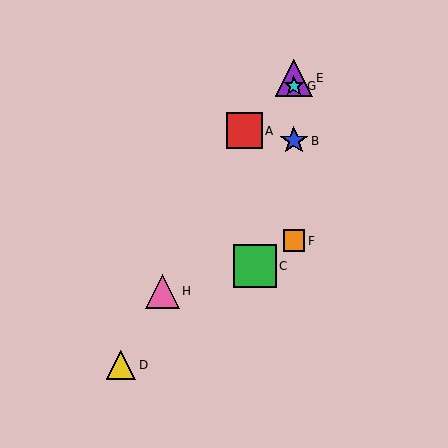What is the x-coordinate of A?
Object A is at x≈244.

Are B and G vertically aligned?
Yes, both are at x≈294.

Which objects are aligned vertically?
Objects B, E, F, G are aligned vertically.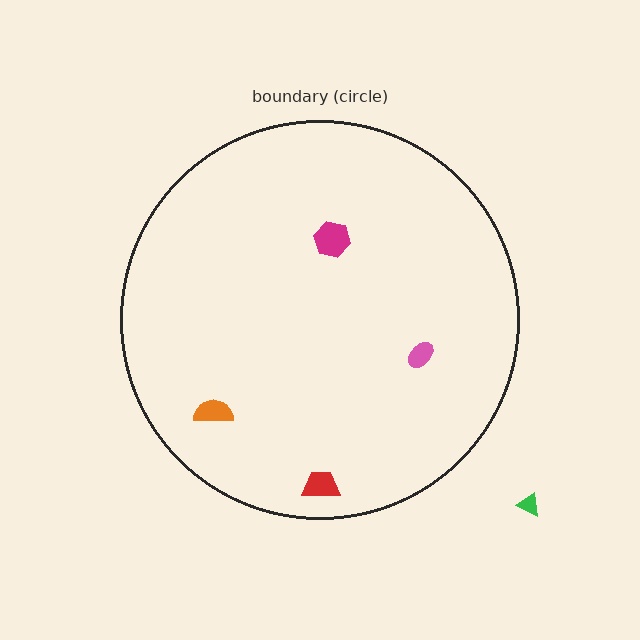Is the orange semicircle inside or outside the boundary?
Inside.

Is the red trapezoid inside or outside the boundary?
Inside.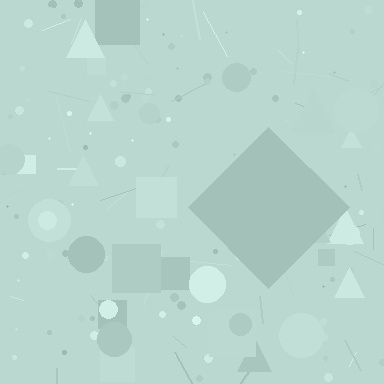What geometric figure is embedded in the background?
A diamond is embedded in the background.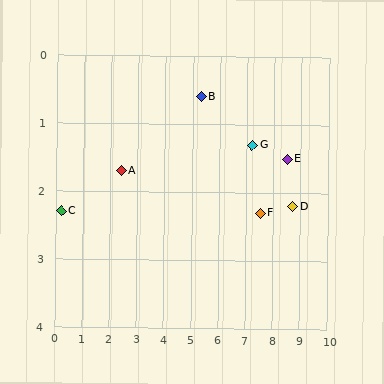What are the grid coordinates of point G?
Point G is at approximately (7.2, 1.3).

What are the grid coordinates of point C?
Point C is at approximately (0.2, 2.3).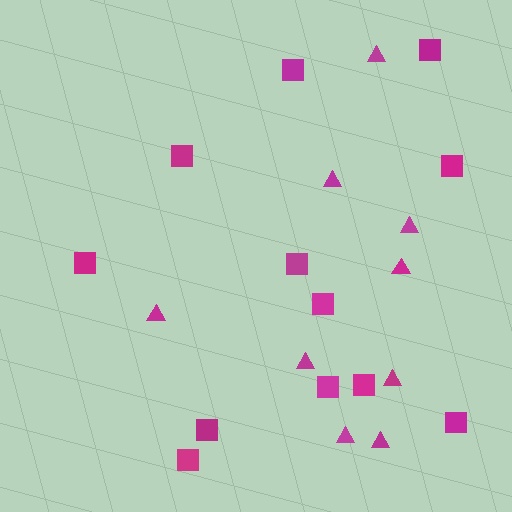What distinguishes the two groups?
There are 2 groups: one group of squares (12) and one group of triangles (9).